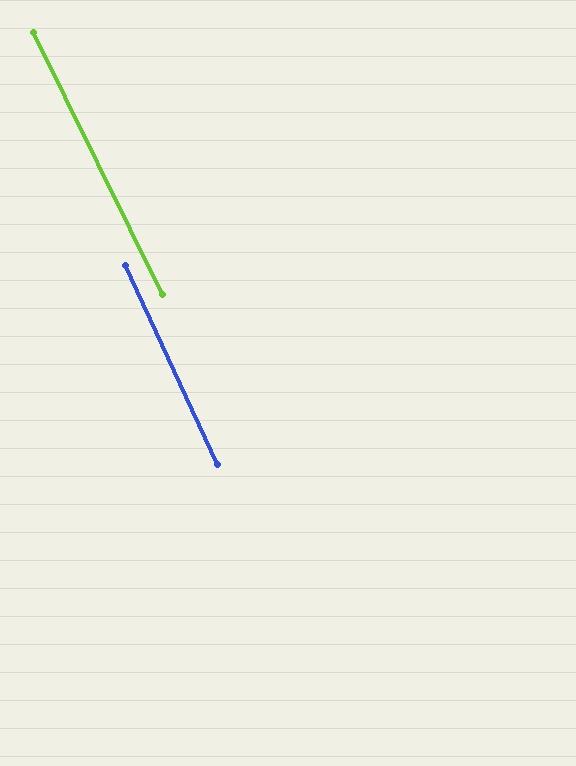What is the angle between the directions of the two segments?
Approximately 1 degree.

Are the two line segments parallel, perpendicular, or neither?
Parallel — their directions differ by only 1.4°.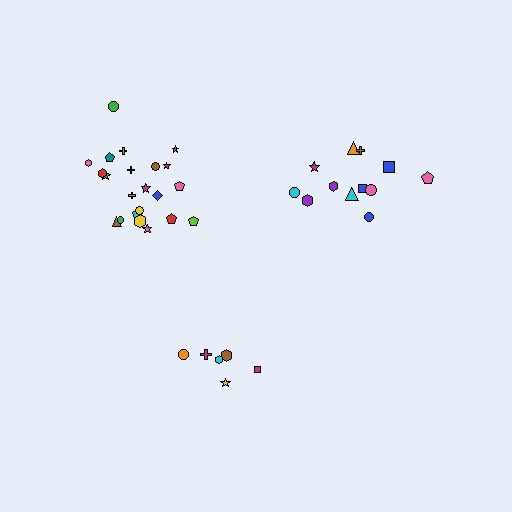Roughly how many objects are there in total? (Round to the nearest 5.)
Roughly 40 objects in total.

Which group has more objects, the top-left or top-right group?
The top-left group.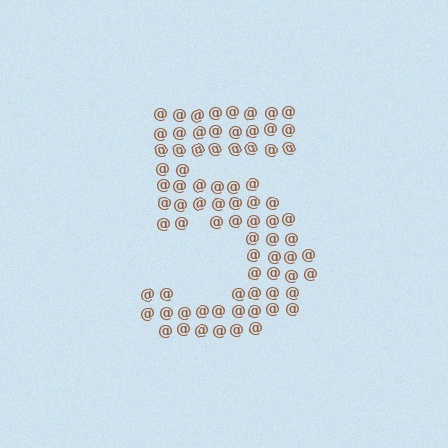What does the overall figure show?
The overall figure shows the digit 5.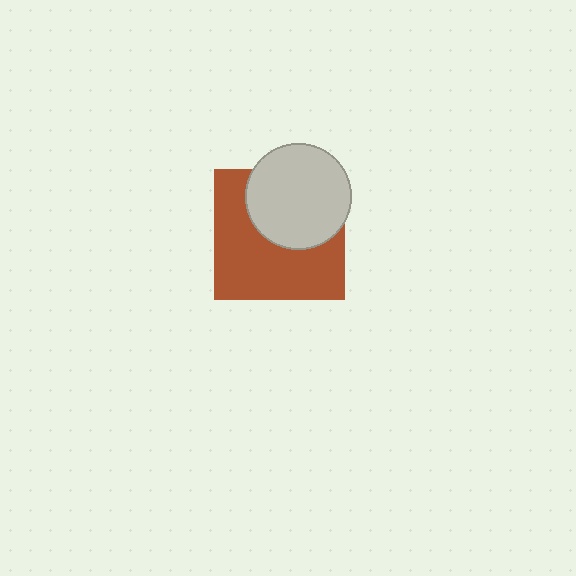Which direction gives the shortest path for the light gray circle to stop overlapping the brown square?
Moving up gives the shortest separation.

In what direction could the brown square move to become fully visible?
The brown square could move down. That would shift it out from behind the light gray circle entirely.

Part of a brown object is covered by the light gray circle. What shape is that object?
It is a square.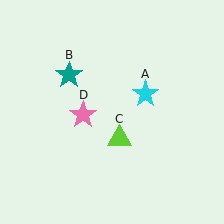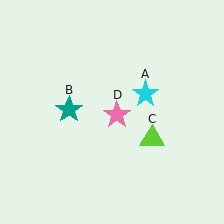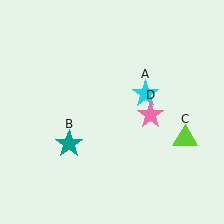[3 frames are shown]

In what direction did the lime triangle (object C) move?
The lime triangle (object C) moved right.